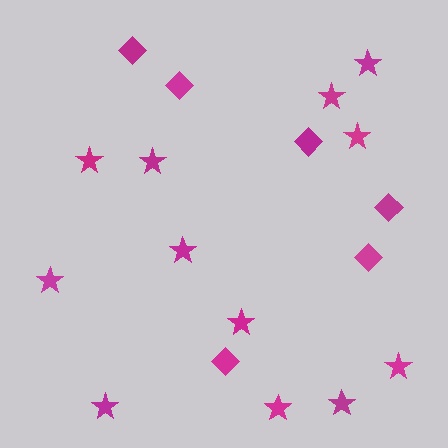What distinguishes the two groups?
There are 2 groups: one group of diamonds (6) and one group of stars (12).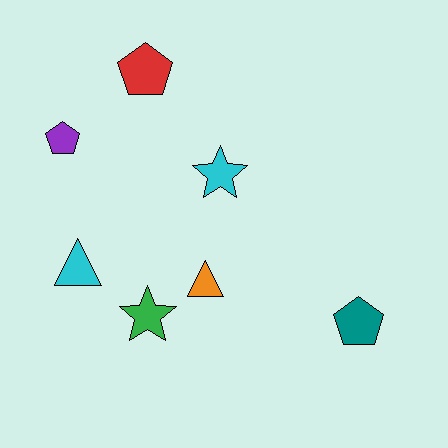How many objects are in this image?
There are 7 objects.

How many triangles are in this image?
There are 2 triangles.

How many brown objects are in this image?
There are no brown objects.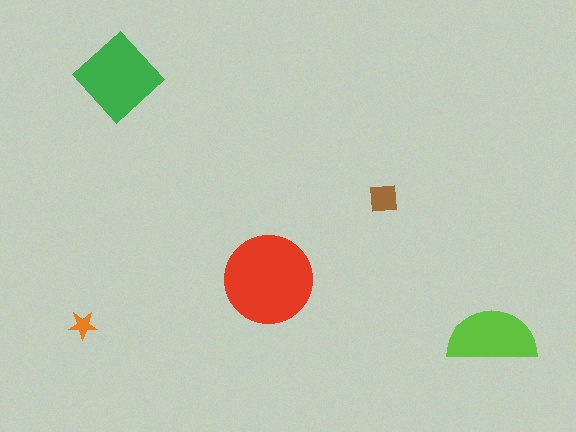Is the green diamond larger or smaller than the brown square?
Larger.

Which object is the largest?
The red circle.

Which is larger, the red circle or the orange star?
The red circle.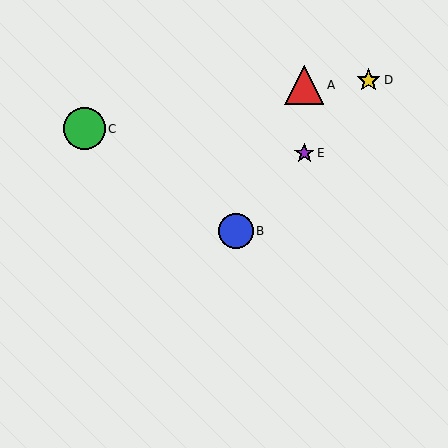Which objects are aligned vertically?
Objects A, E are aligned vertically.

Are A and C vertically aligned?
No, A is at x≈304 and C is at x≈84.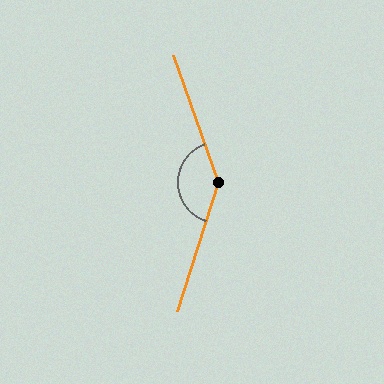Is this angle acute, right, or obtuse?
It is obtuse.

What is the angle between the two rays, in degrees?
Approximately 143 degrees.